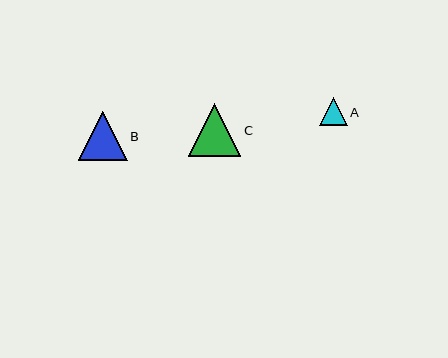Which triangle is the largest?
Triangle C is the largest with a size of approximately 52 pixels.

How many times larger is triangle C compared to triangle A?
Triangle C is approximately 1.9 times the size of triangle A.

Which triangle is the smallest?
Triangle A is the smallest with a size of approximately 28 pixels.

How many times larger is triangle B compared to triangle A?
Triangle B is approximately 1.8 times the size of triangle A.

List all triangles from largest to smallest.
From largest to smallest: C, B, A.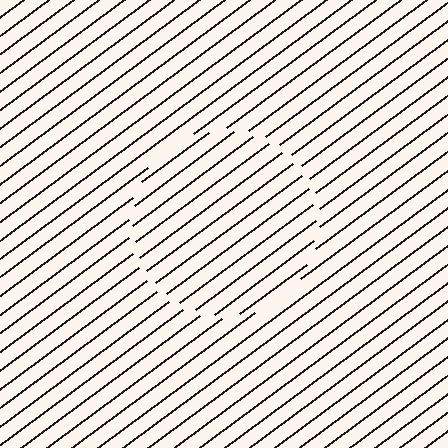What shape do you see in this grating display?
An illusory circle. The interior of the shape contains the same grating, shifted by half a period — the contour is defined by the phase discontinuity where line-ends from the inner and outer gratings abut.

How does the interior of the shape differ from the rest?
The interior of the shape contains the same grating, shifted by half a period — the contour is defined by the phase discontinuity where line-ends from the inner and outer gratings abut.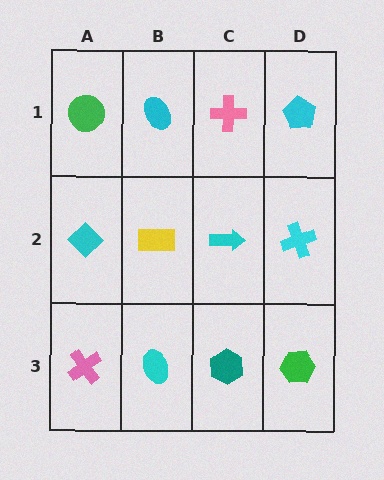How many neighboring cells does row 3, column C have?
3.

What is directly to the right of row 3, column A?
A cyan ellipse.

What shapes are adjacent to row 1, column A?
A cyan diamond (row 2, column A), a cyan ellipse (row 1, column B).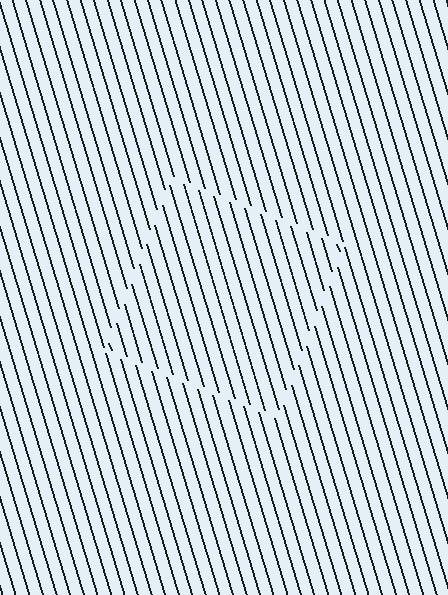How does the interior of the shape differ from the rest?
The interior of the shape contains the same grating, shifted by half a period — the contour is defined by the phase discontinuity where line-ends from the inner and outer gratings abut.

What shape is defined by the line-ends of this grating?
An illusory square. The interior of the shape contains the same grating, shifted by half a period — the contour is defined by the phase discontinuity where line-ends from the inner and outer gratings abut.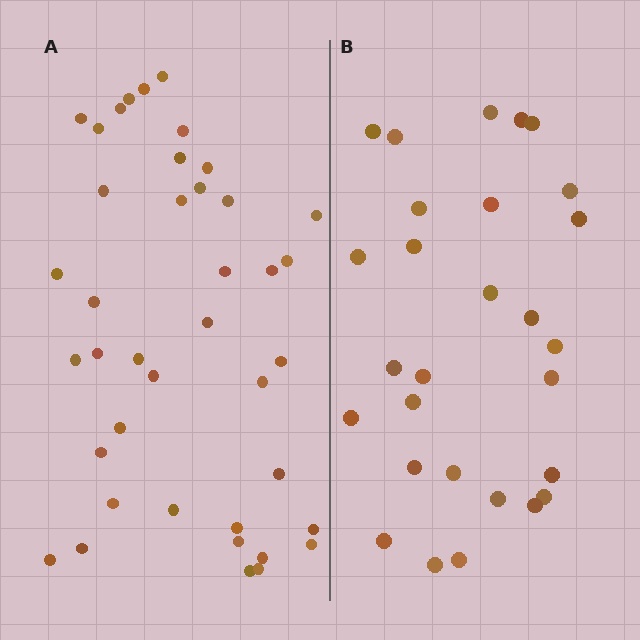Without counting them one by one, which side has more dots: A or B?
Region A (the left region) has more dots.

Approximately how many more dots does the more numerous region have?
Region A has roughly 12 or so more dots than region B.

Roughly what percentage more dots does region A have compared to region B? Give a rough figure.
About 45% more.